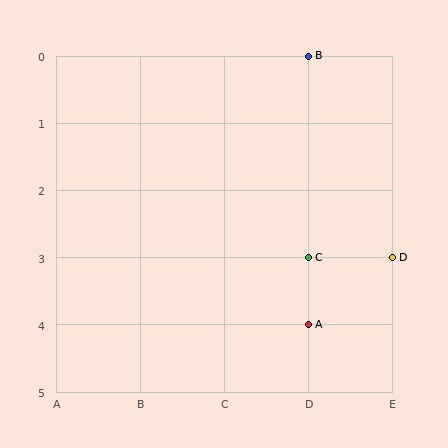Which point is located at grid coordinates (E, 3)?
Point D is at (E, 3).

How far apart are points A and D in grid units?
Points A and D are 1 column and 1 row apart (about 1.4 grid units diagonally).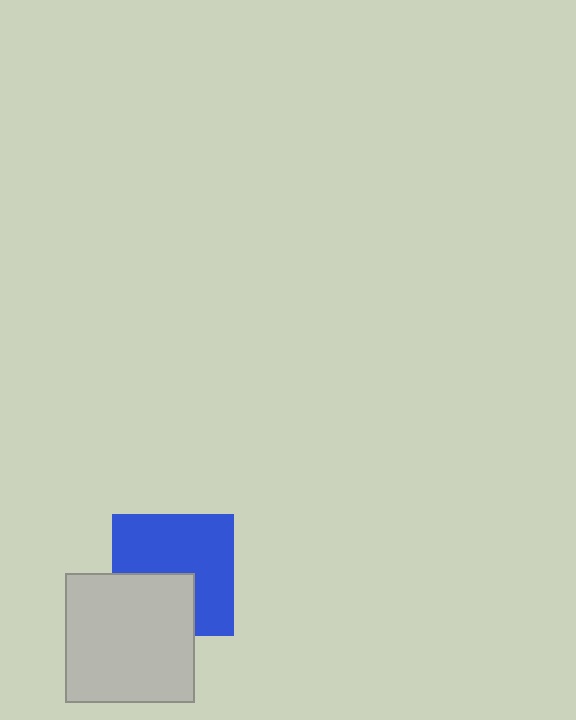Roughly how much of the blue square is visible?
Most of it is visible (roughly 65%).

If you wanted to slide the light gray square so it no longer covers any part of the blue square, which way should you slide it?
Slide it down — that is the most direct way to separate the two shapes.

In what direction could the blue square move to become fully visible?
The blue square could move up. That would shift it out from behind the light gray square entirely.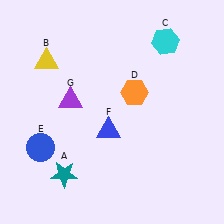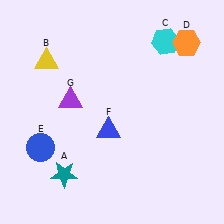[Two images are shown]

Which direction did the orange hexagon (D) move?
The orange hexagon (D) moved right.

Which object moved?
The orange hexagon (D) moved right.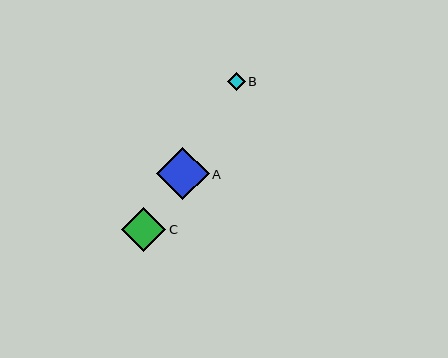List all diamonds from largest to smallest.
From largest to smallest: A, C, B.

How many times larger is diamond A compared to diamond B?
Diamond A is approximately 3.0 times the size of diamond B.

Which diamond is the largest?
Diamond A is the largest with a size of approximately 53 pixels.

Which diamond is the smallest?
Diamond B is the smallest with a size of approximately 18 pixels.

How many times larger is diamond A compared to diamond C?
Diamond A is approximately 1.2 times the size of diamond C.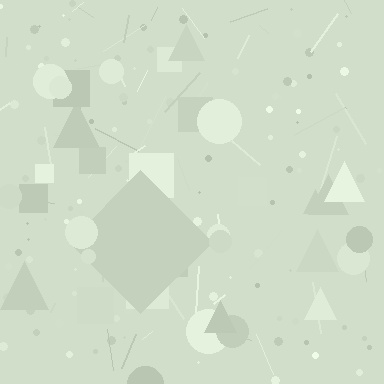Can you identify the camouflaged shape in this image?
The camouflaged shape is a diamond.